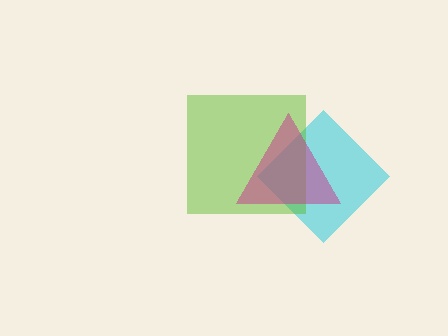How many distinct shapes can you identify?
There are 3 distinct shapes: a cyan diamond, a lime square, a magenta triangle.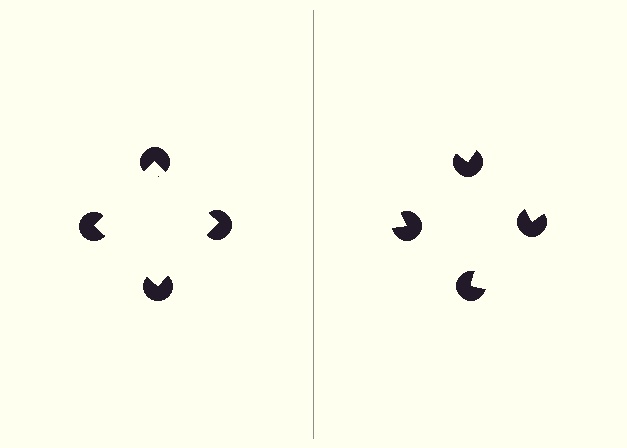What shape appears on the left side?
An illusory square.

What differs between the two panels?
The pac-man discs are positioned identically on both sides; only the wedge orientations differ. On the left they align to a square; on the right they are misaligned.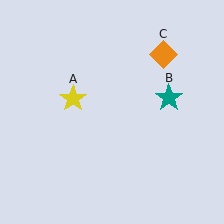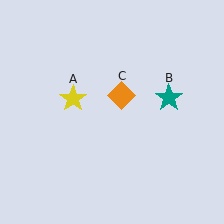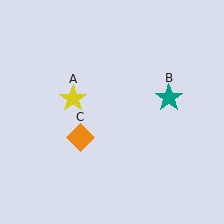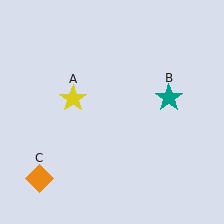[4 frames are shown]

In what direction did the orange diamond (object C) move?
The orange diamond (object C) moved down and to the left.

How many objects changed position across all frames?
1 object changed position: orange diamond (object C).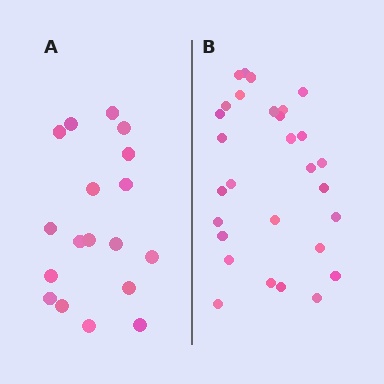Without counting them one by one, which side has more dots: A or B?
Region B (the right region) has more dots.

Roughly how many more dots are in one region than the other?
Region B has roughly 12 or so more dots than region A.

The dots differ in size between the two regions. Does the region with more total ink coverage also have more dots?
No. Region A has more total ink coverage because its dots are larger, but region B actually contains more individual dots. Total area can be misleading — the number of items is what matters here.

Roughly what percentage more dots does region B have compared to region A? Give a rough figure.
About 60% more.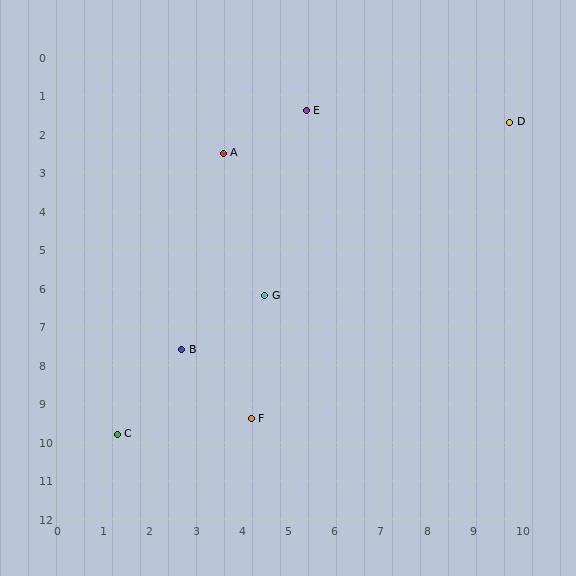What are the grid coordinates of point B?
Point B is at approximately (2.7, 7.6).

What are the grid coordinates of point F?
Point F is at approximately (4.2, 9.4).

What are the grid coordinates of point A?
Point A is at approximately (3.6, 2.5).